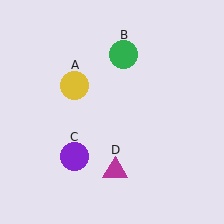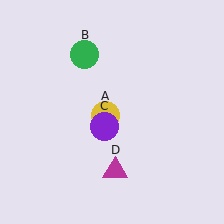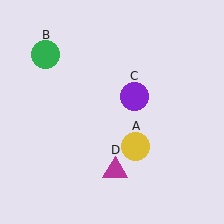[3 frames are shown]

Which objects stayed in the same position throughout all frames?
Magenta triangle (object D) remained stationary.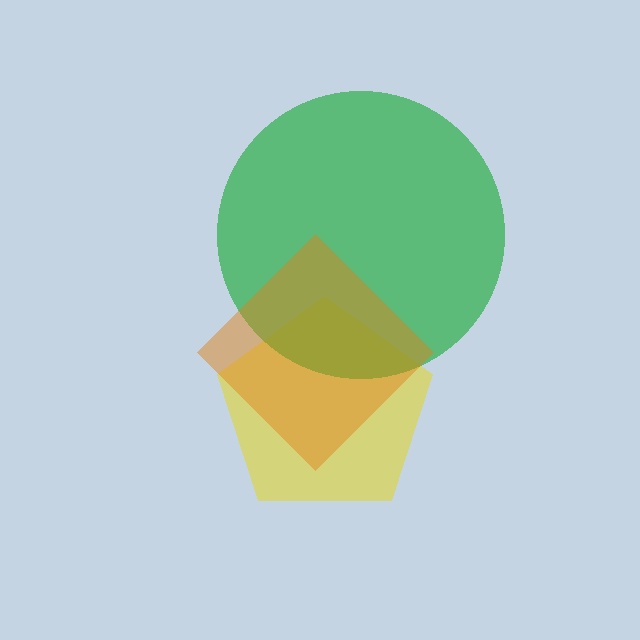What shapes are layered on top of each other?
The layered shapes are: a yellow pentagon, a green circle, an orange diamond.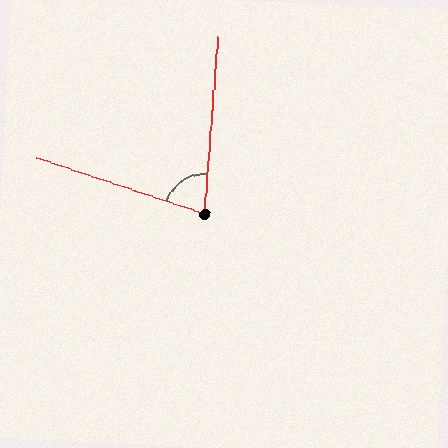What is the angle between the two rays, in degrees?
Approximately 76 degrees.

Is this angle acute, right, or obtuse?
It is acute.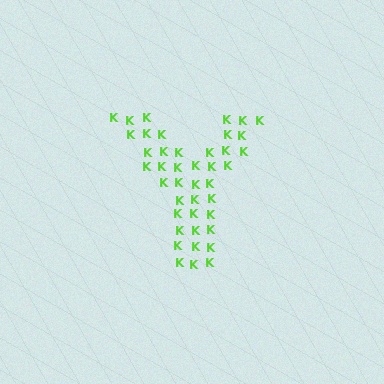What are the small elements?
The small elements are letter K's.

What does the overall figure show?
The overall figure shows the letter Y.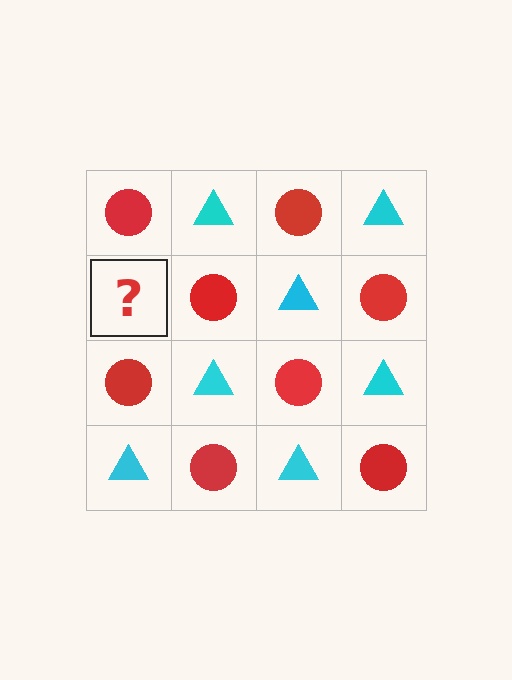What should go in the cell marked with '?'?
The missing cell should contain a cyan triangle.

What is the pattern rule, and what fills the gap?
The rule is that it alternates red circle and cyan triangle in a checkerboard pattern. The gap should be filled with a cyan triangle.